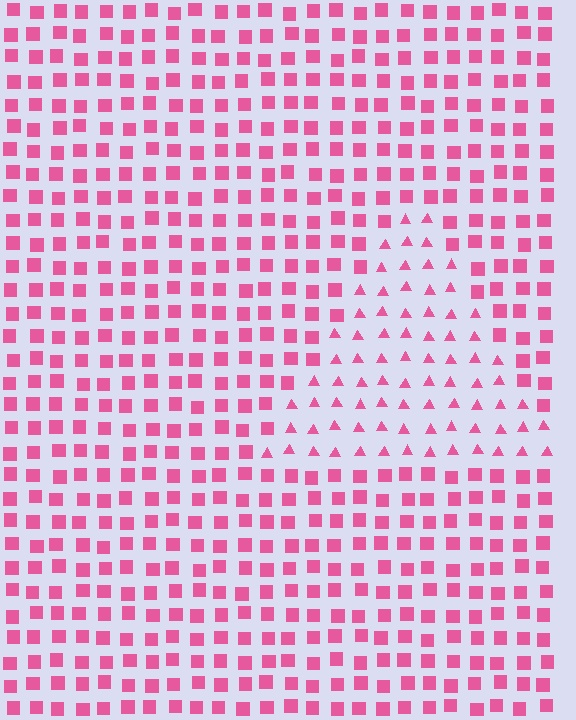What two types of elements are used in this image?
The image uses triangles inside the triangle region and squares outside it.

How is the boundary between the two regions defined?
The boundary is defined by a change in element shape: triangles inside vs. squares outside. All elements share the same color and spacing.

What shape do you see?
I see a triangle.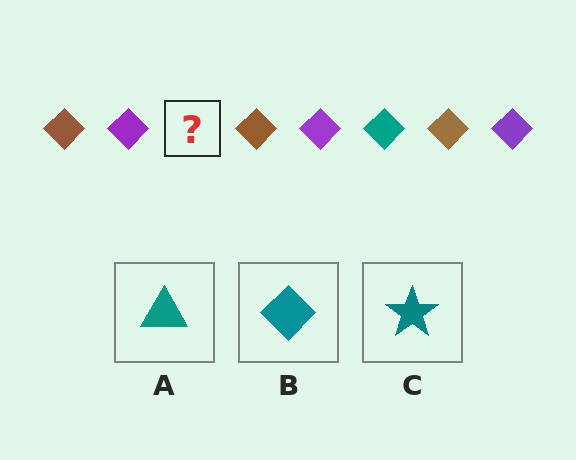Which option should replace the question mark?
Option B.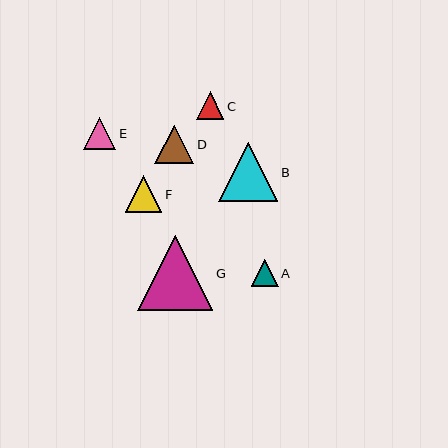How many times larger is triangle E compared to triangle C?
Triangle E is approximately 1.2 times the size of triangle C.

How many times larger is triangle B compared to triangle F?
Triangle B is approximately 1.6 times the size of triangle F.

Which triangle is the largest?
Triangle G is the largest with a size of approximately 75 pixels.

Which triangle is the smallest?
Triangle A is the smallest with a size of approximately 27 pixels.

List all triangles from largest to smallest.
From largest to smallest: G, B, D, F, E, C, A.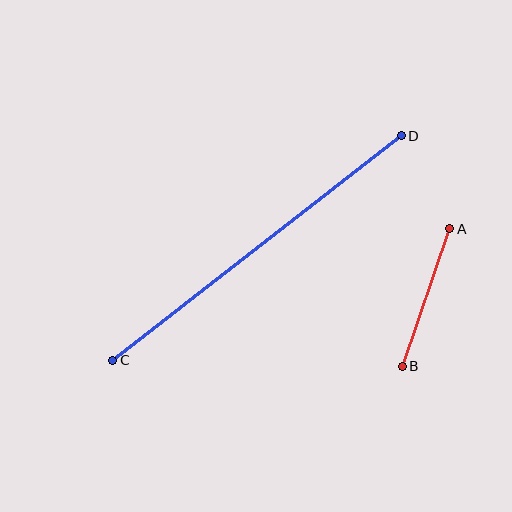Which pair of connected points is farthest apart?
Points C and D are farthest apart.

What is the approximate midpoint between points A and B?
The midpoint is at approximately (426, 297) pixels.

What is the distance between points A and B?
The distance is approximately 145 pixels.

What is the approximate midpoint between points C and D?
The midpoint is at approximately (257, 248) pixels.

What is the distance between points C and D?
The distance is approximately 366 pixels.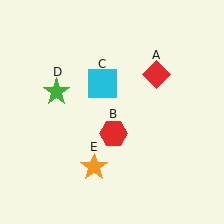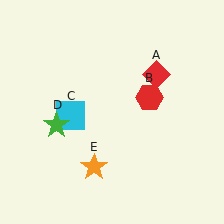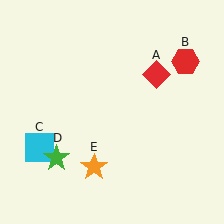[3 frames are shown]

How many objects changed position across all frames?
3 objects changed position: red hexagon (object B), cyan square (object C), green star (object D).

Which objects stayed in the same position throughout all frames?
Red diamond (object A) and orange star (object E) remained stationary.